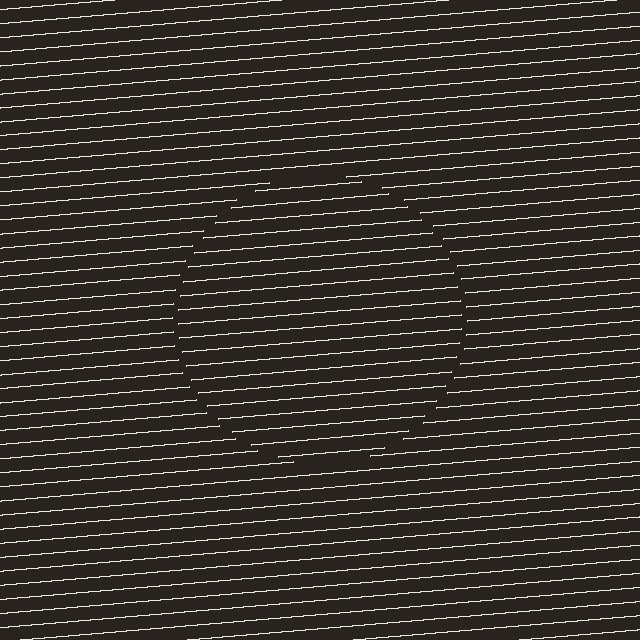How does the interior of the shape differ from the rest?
The interior of the shape contains the same grating, shifted by half a period — the contour is defined by the phase discontinuity where line-ends from the inner and outer gratings abut.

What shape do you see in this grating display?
An illusory circle. The interior of the shape contains the same grating, shifted by half a period — the contour is defined by the phase discontinuity where line-ends from the inner and outer gratings abut.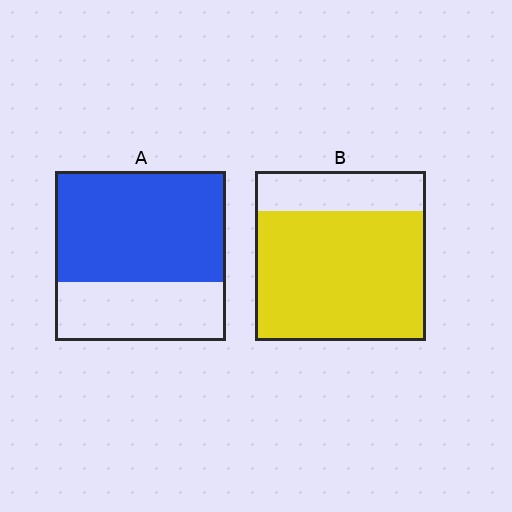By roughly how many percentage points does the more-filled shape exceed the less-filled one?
By roughly 10 percentage points (B over A).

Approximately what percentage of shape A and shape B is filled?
A is approximately 65% and B is approximately 75%.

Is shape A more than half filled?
Yes.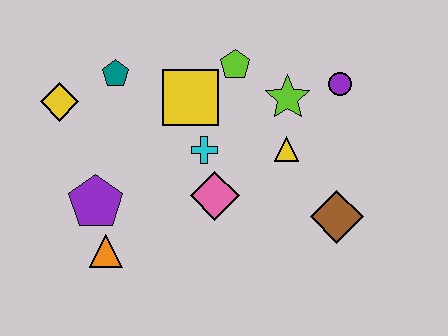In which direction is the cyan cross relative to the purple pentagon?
The cyan cross is to the right of the purple pentagon.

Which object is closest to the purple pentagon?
The orange triangle is closest to the purple pentagon.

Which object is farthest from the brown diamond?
The yellow diamond is farthest from the brown diamond.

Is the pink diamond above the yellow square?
No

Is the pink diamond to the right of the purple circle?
No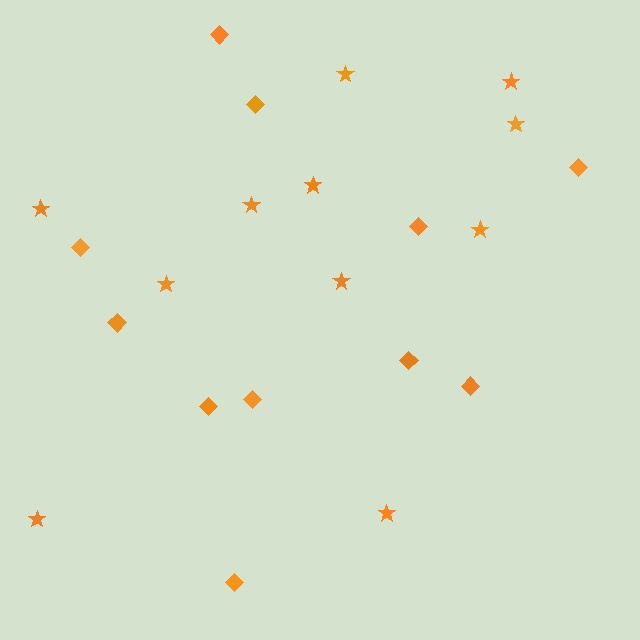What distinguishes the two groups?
There are 2 groups: one group of stars (11) and one group of diamonds (11).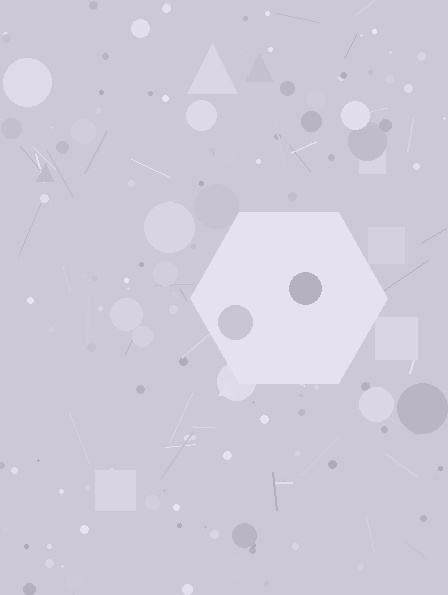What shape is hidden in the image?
A hexagon is hidden in the image.